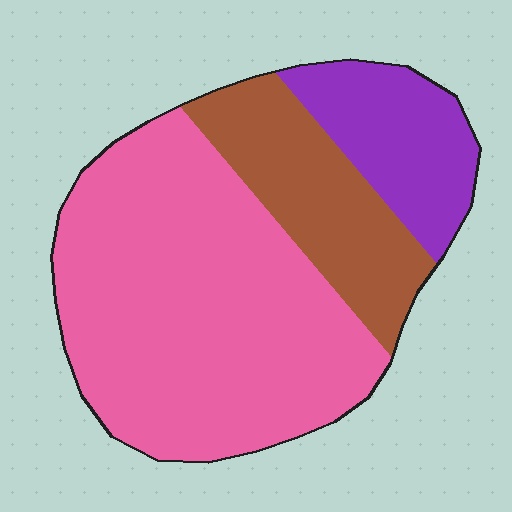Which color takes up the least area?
Purple, at roughly 15%.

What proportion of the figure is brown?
Brown covers roughly 20% of the figure.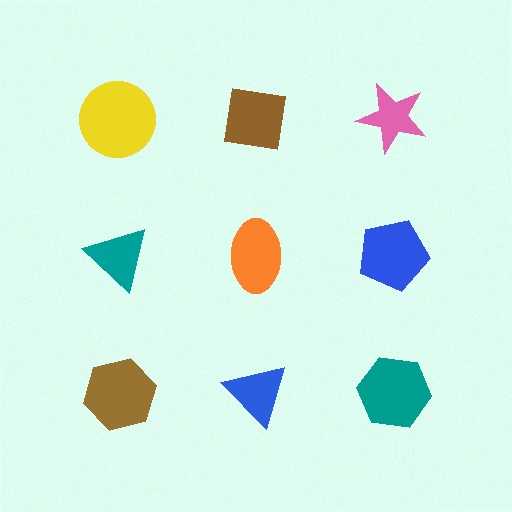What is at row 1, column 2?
A brown square.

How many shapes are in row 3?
3 shapes.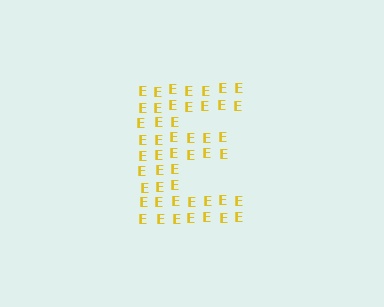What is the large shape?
The large shape is the letter E.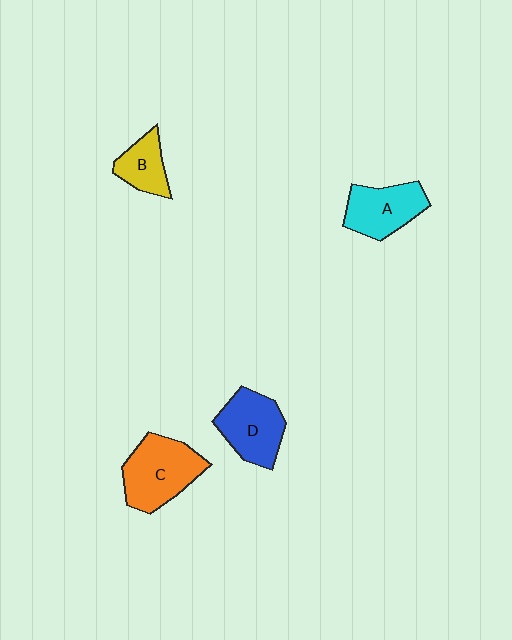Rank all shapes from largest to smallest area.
From largest to smallest: C (orange), D (blue), A (cyan), B (yellow).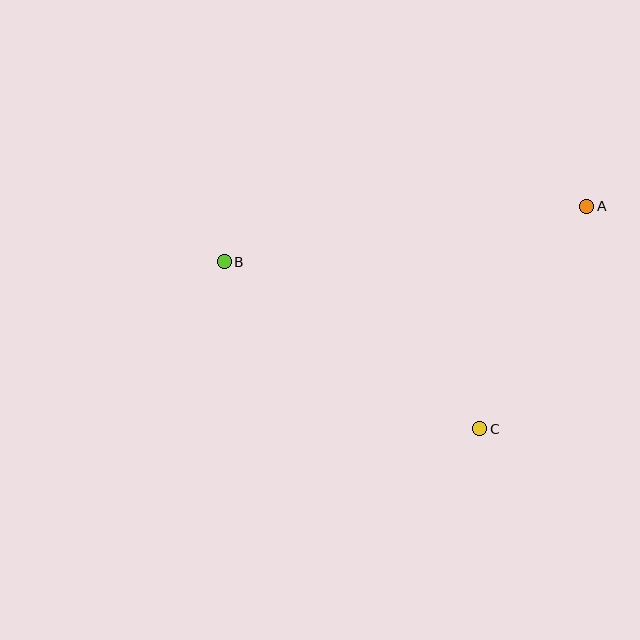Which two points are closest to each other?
Points A and C are closest to each other.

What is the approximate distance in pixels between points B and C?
The distance between B and C is approximately 305 pixels.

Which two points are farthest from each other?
Points A and B are farthest from each other.